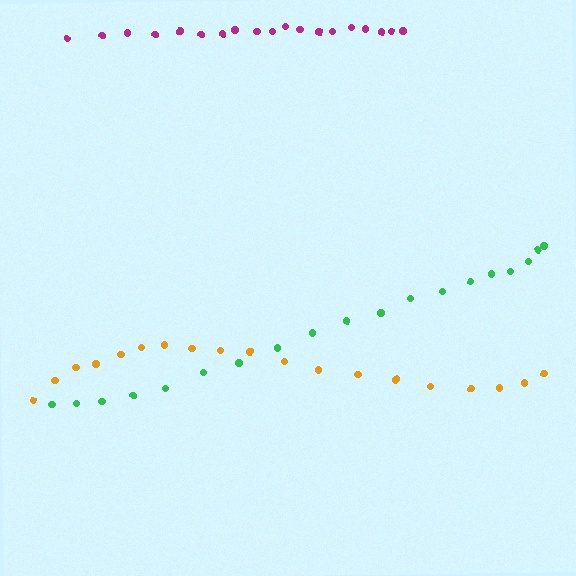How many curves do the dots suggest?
There are 3 distinct paths.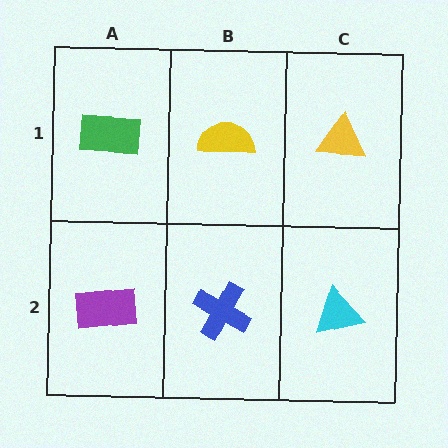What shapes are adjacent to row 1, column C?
A cyan triangle (row 2, column C), a yellow semicircle (row 1, column B).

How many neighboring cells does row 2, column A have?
2.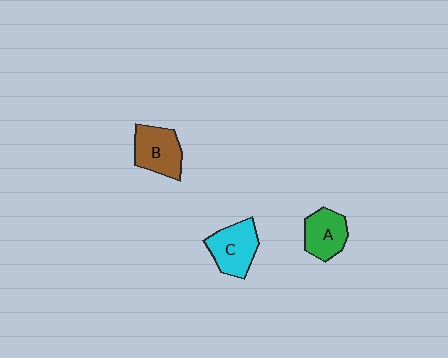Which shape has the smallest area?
Shape A (green).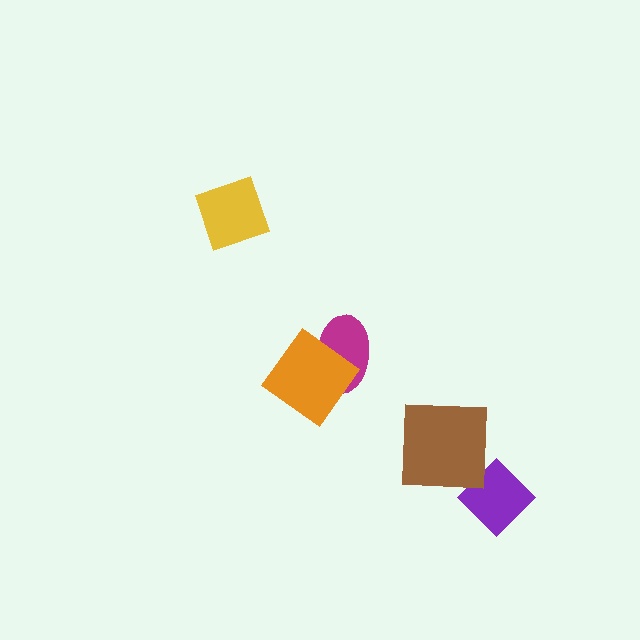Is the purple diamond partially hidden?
No, no other shape covers it.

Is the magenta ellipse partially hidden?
Yes, it is partially covered by another shape.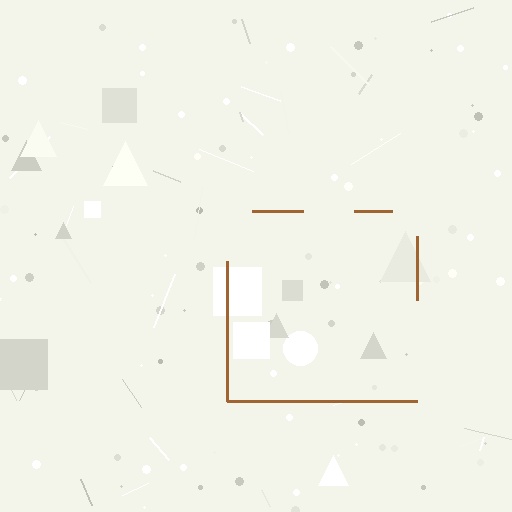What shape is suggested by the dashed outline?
The dashed outline suggests a square.